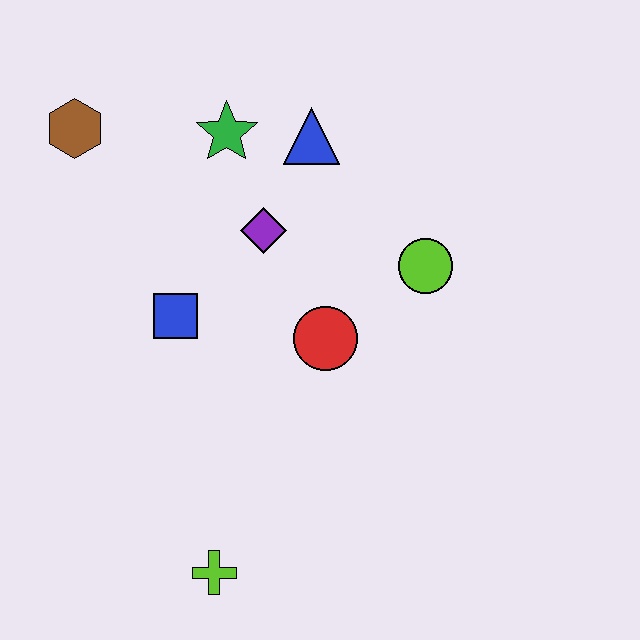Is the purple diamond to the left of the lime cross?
No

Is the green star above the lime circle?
Yes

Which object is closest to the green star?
The blue triangle is closest to the green star.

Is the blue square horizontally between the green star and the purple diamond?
No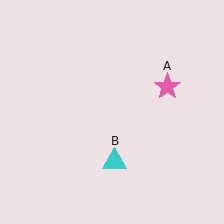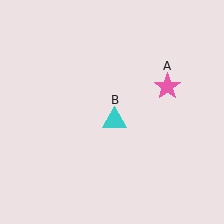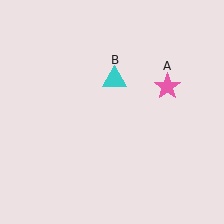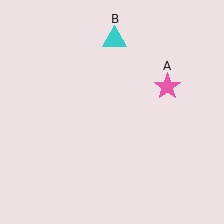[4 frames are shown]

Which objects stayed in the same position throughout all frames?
Pink star (object A) remained stationary.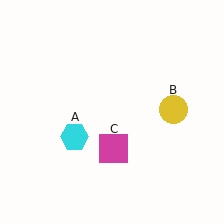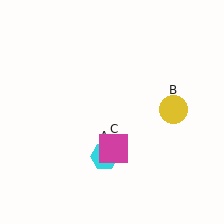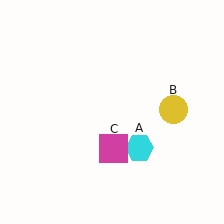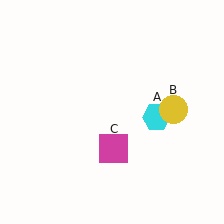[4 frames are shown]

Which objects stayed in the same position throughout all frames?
Yellow circle (object B) and magenta square (object C) remained stationary.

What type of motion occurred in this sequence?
The cyan hexagon (object A) rotated counterclockwise around the center of the scene.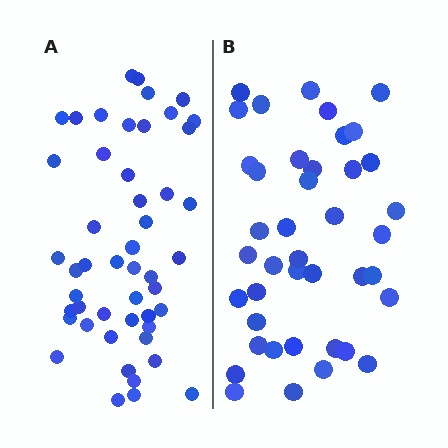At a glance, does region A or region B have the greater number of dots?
Region A (the left region) has more dots.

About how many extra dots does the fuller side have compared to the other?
Region A has roughly 8 or so more dots than region B.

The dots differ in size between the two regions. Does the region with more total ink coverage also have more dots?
No. Region B has more total ink coverage because its dots are larger, but region A actually contains more individual dots. Total area can be misleading — the number of items is what matters here.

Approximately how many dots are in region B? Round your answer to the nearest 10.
About 40 dots. (The exact count is 41, which rounds to 40.)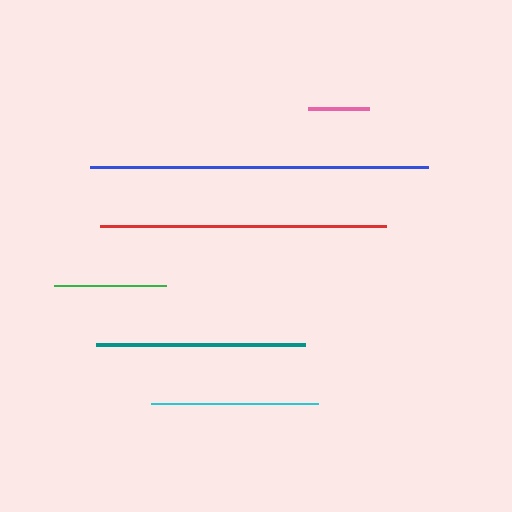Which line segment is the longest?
The blue line is the longest at approximately 338 pixels.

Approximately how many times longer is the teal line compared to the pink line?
The teal line is approximately 3.4 times the length of the pink line.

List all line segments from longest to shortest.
From longest to shortest: blue, red, teal, cyan, green, pink.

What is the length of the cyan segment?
The cyan segment is approximately 167 pixels long.